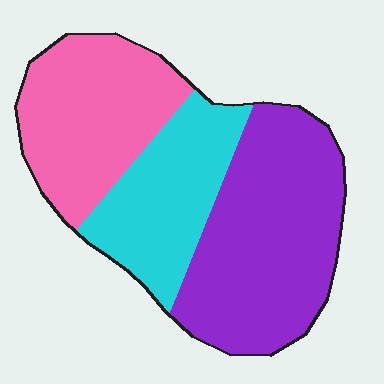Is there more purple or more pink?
Purple.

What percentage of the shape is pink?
Pink takes up about one third (1/3) of the shape.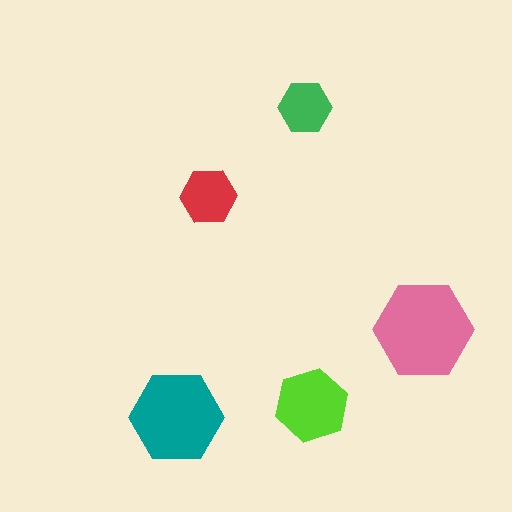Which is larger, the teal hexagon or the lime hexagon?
The teal one.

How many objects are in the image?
There are 5 objects in the image.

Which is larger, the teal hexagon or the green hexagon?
The teal one.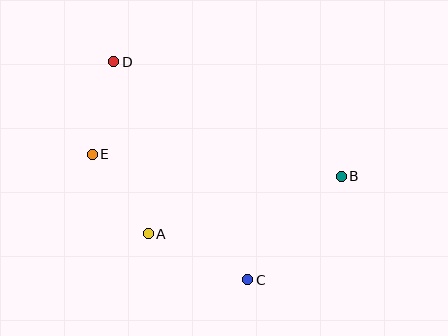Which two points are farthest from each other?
Points C and D are farthest from each other.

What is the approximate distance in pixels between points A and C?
The distance between A and C is approximately 110 pixels.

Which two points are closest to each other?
Points D and E are closest to each other.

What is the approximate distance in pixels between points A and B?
The distance between A and B is approximately 201 pixels.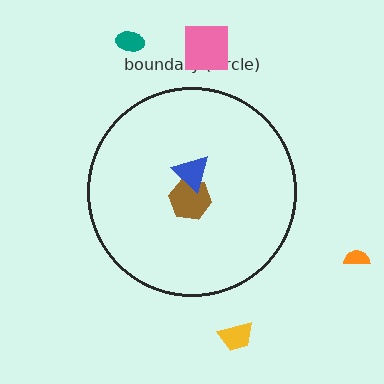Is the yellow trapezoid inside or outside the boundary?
Outside.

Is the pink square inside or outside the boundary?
Outside.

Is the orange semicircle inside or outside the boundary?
Outside.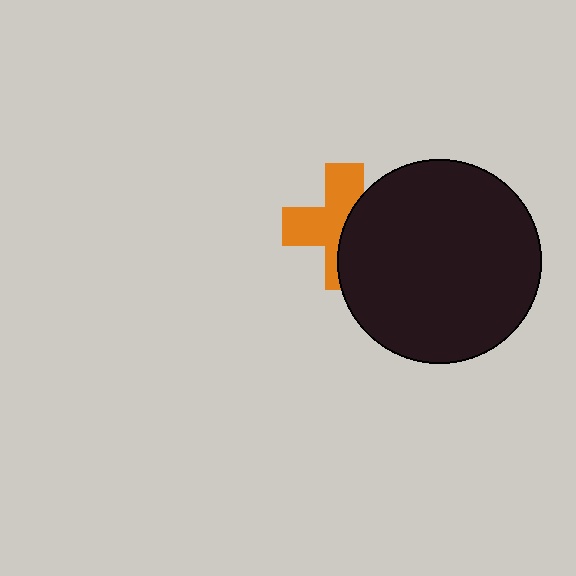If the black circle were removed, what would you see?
You would see the complete orange cross.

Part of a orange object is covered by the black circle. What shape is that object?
It is a cross.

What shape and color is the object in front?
The object in front is a black circle.